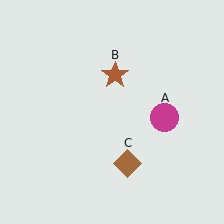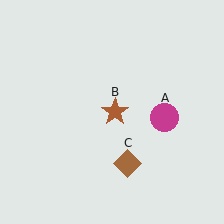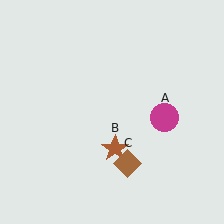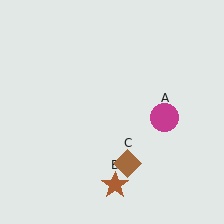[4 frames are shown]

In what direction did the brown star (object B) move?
The brown star (object B) moved down.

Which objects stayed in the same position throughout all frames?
Magenta circle (object A) and brown diamond (object C) remained stationary.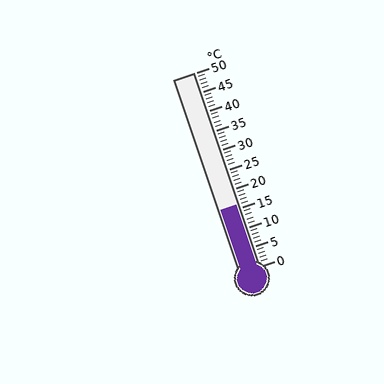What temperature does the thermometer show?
The thermometer shows approximately 16°C.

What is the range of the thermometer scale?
The thermometer scale ranges from 0°C to 50°C.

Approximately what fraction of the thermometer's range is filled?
The thermometer is filled to approximately 30% of its range.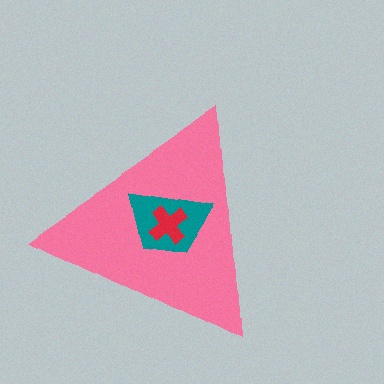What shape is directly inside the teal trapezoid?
The red cross.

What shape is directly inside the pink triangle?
The teal trapezoid.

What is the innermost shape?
The red cross.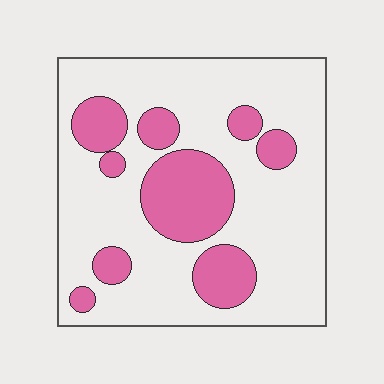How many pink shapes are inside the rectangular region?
9.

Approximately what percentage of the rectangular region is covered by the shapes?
Approximately 25%.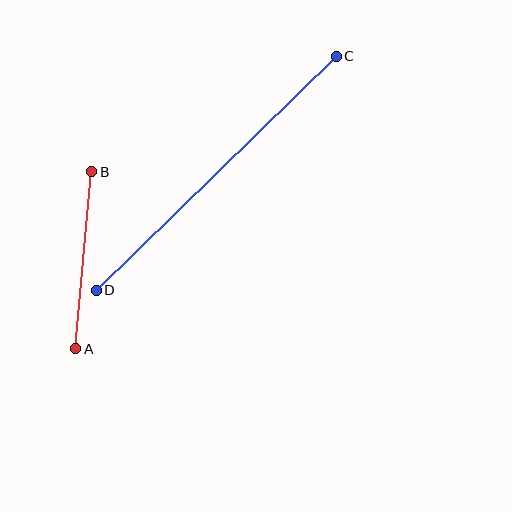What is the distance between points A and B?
The distance is approximately 178 pixels.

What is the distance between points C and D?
The distance is approximately 336 pixels.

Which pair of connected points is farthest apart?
Points C and D are farthest apart.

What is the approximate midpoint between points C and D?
The midpoint is at approximately (216, 173) pixels.